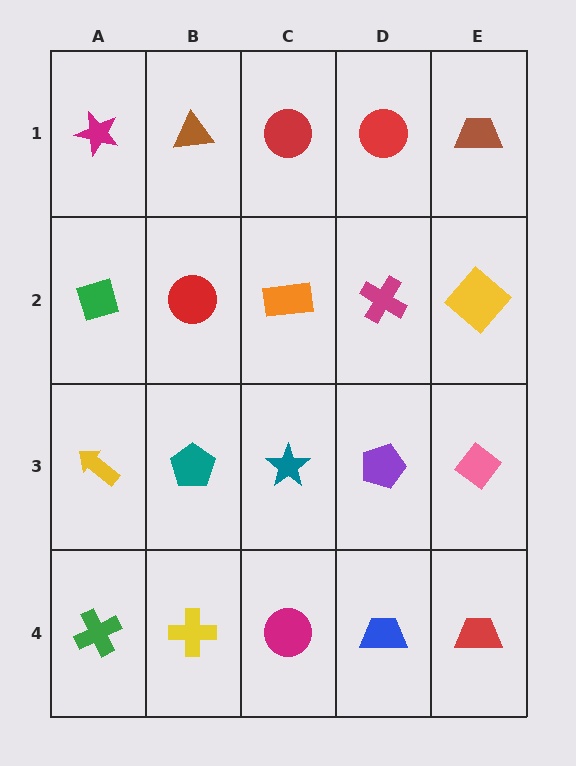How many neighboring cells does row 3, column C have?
4.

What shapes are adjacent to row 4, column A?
A yellow arrow (row 3, column A), a yellow cross (row 4, column B).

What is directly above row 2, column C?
A red circle.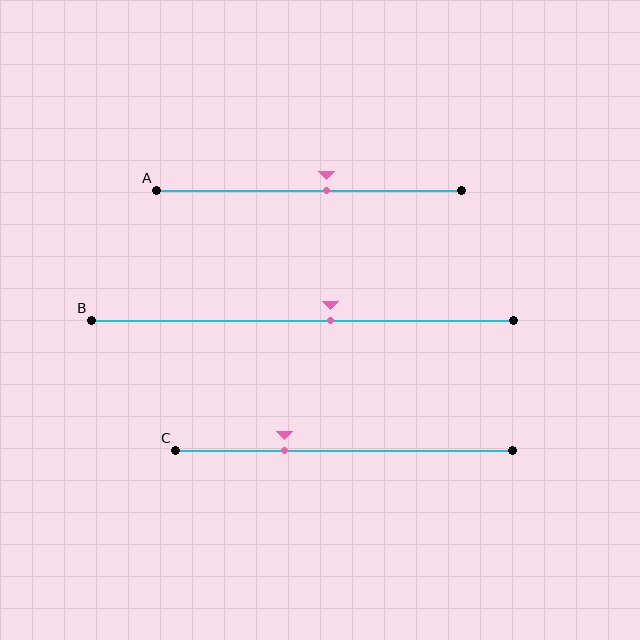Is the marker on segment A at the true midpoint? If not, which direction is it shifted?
No, the marker on segment A is shifted to the right by about 6% of the segment length.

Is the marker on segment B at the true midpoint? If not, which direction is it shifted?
No, the marker on segment B is shifted to the right by about 7% of the segment length.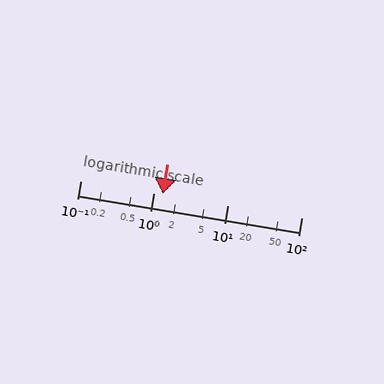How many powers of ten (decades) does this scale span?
The scale spans 3 decades, from 0.1 to 100.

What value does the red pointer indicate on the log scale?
The pointer indicates approximately 1.3.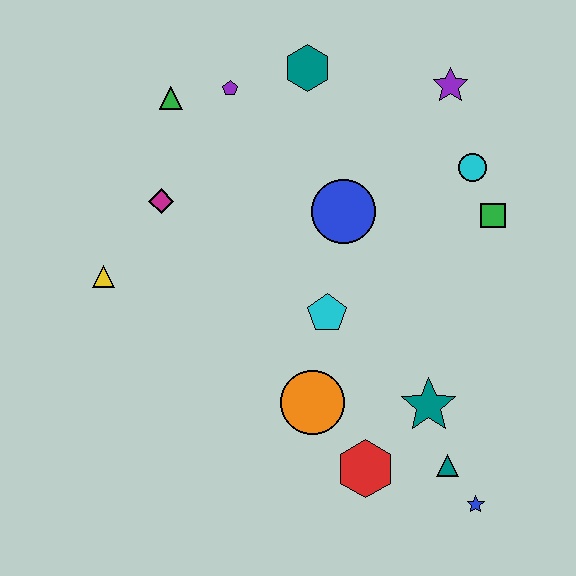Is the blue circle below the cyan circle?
Yes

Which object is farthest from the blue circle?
The blue star is farthest from the blue circle.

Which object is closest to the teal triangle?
The blue star is closest to the teal triangle.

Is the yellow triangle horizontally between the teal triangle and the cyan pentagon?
No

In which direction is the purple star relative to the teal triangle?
The purple star is above the teal triangle.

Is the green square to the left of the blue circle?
No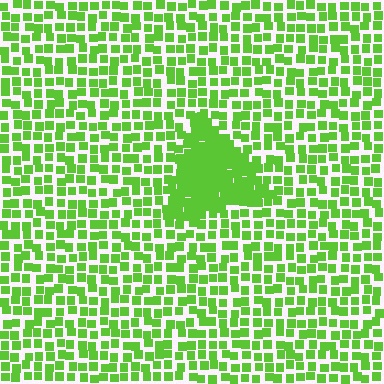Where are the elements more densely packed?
The elements are more densely packed inside the triangle boundary.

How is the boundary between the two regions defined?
The boundary is defined by a change in element density (approximately 2.4x ratio). All elements are the same color, size, and shape.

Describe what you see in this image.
The image contains small lime elements arranged at two different densities. A triangle-shaped region is visible where the elements are more densely packed than the surrounding area.